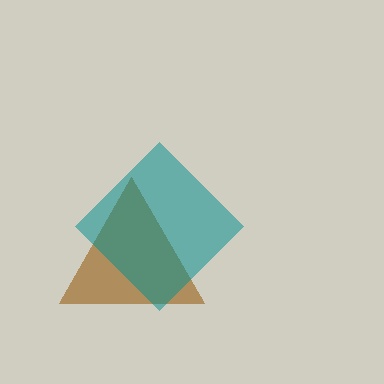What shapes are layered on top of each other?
The layered shapes are: a brown triangle, a teal diamond.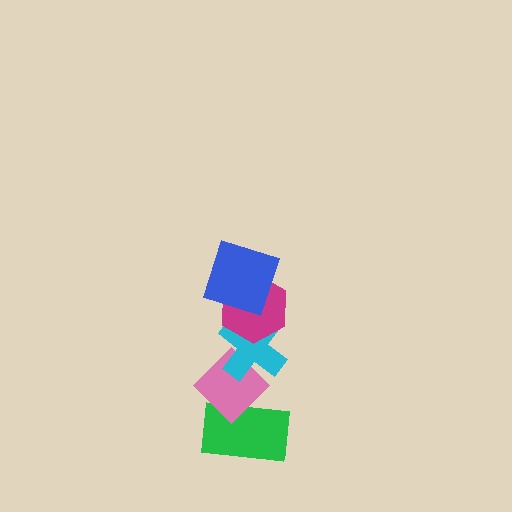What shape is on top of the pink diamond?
The cyan cross is on top of the pink diamond.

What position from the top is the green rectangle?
The green rectangle is 5th from the top.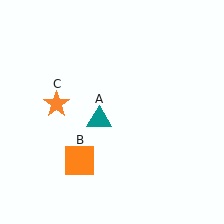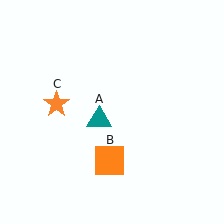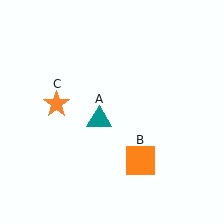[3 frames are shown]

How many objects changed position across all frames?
1 object changed position: orange square (object B).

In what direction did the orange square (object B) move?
The orange square (object B) moved right.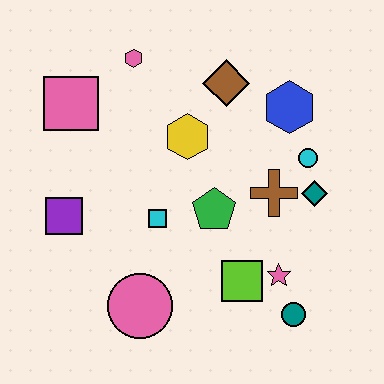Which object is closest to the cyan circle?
The teal diamond is closest to the cyan circle.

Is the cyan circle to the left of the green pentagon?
No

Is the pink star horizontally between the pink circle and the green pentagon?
No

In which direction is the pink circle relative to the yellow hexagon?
The pink circle is below the yellow hexagon.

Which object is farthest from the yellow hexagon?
The teal circle is farthest from the yellow hexagon.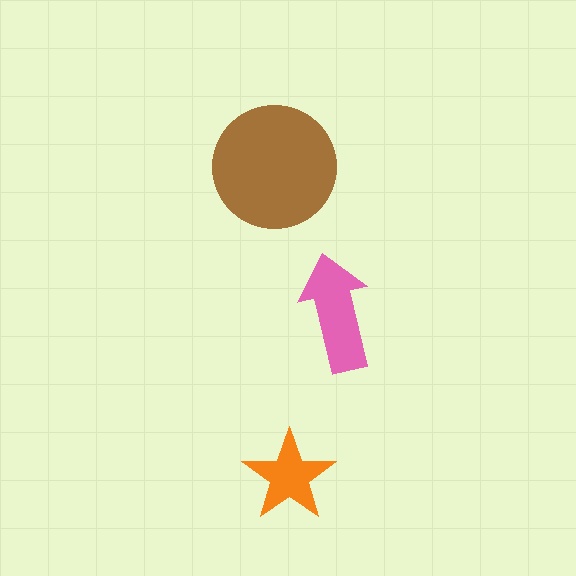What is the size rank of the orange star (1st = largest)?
3rd.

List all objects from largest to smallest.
The brown circle, the pink arrow, the orange star.